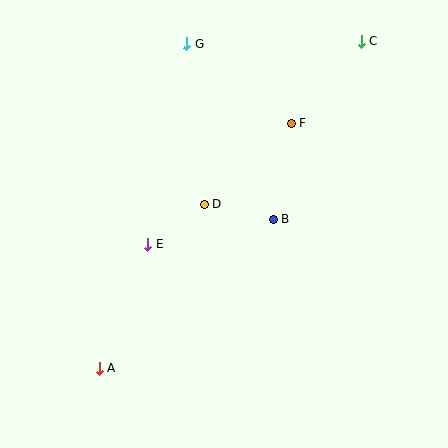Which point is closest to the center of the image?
Point D at (204, 204) is closest to the center.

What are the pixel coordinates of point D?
Point D is at (204, 204).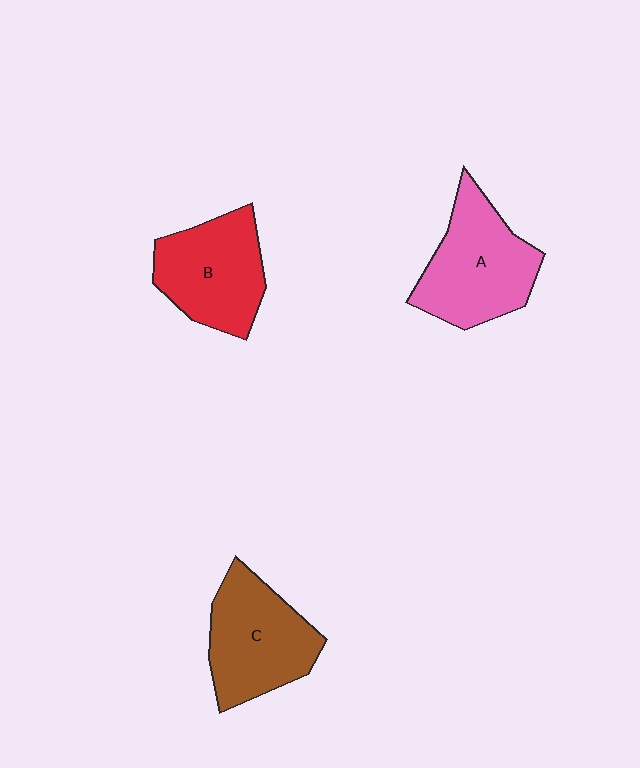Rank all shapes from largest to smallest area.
From largest to smallest: A (pink), C (brown), B (red).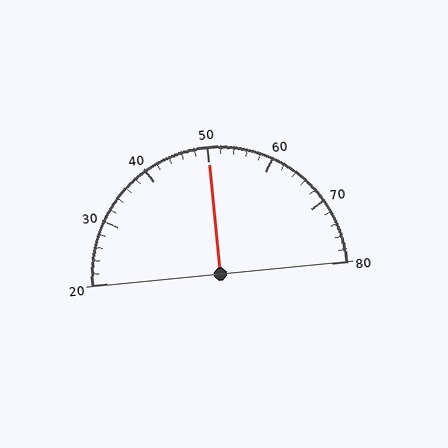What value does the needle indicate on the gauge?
The needle indicates approximately 50.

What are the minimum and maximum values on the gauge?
The gauge ranges from 20 to 80.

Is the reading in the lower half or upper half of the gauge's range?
The reading is in the upper half of the range (20 to 80).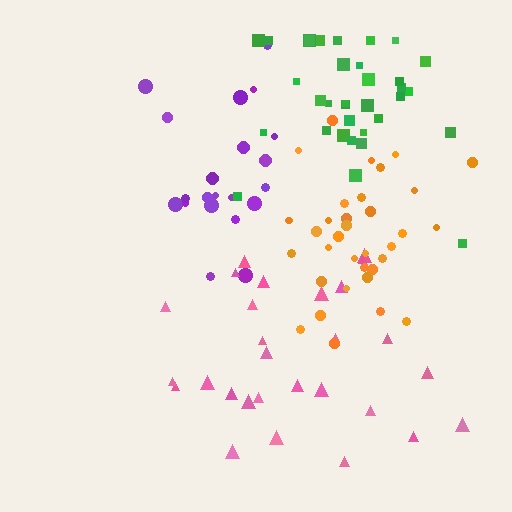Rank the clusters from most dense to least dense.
green, orange, purple, pink.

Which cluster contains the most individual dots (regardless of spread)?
Green (35).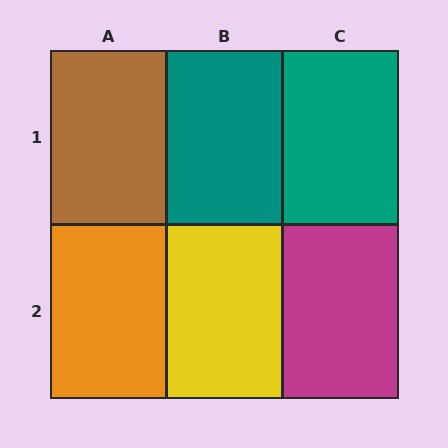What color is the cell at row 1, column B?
Teal.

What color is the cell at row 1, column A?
Brown.